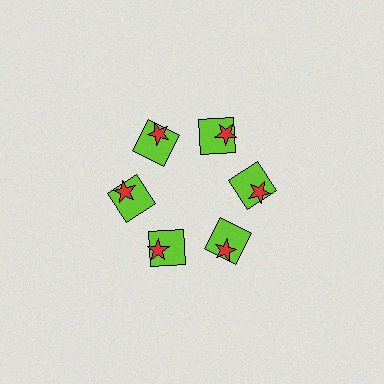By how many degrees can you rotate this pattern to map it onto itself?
The pattern maps onto itself every 60 degrees of rotation.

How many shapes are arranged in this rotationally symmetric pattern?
There are 12 shapes, arranged in 6 groups of 2.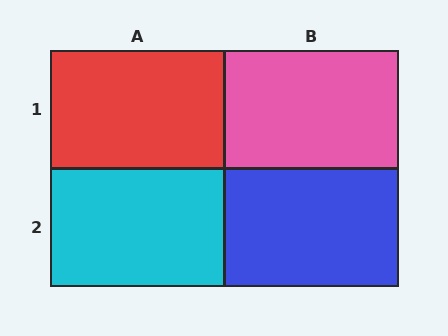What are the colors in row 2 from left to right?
Cyan, blue.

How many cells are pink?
1 cell is pink.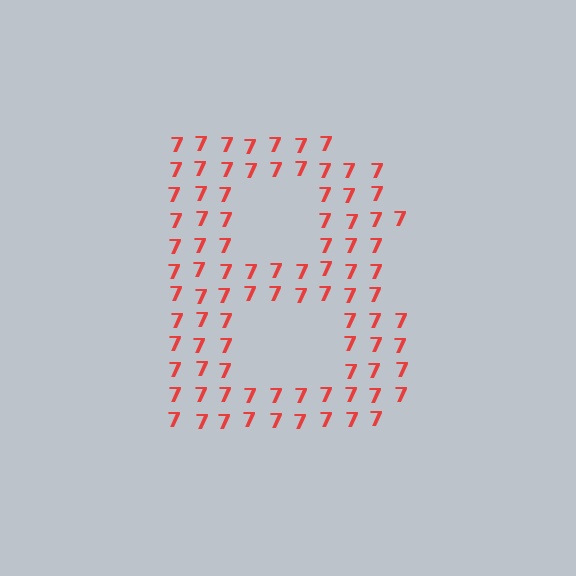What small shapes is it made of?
It is made of small digit 7's.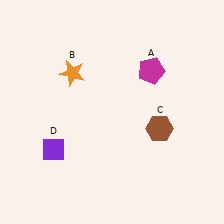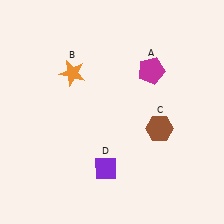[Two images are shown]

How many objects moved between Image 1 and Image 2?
1 object moved between the two images.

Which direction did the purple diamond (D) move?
The purple diamond (D) moved right.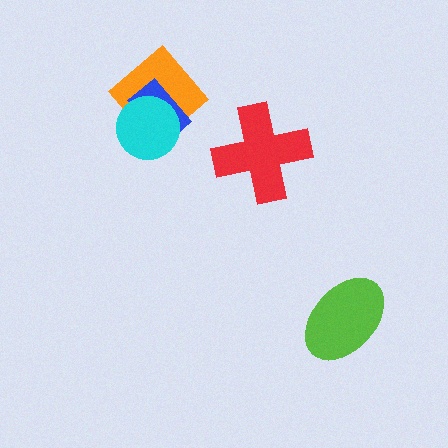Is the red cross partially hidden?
No, no other shape covers it.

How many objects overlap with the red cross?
0 objects overlap with the red cross.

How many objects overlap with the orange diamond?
2 objects overlap with the orange diamond.